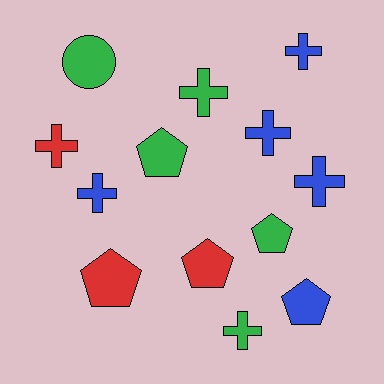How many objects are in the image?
There are 13 objects.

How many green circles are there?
There is 1 green circle.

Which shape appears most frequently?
Cross, with 7 objects.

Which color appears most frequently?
Blue, with 5 objects.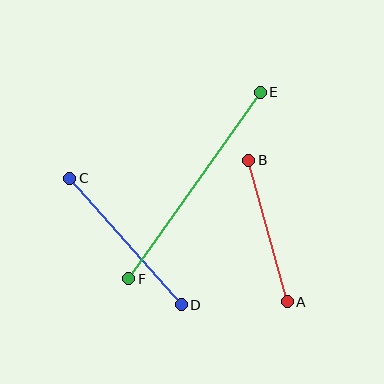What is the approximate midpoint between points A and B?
The midpoint is at approximately (268, 231) pixels.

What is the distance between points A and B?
The distance is approximately 147 pixels.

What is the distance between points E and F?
The distance is approximately 228 pixels.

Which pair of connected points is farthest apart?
Points E and F are farthest apart.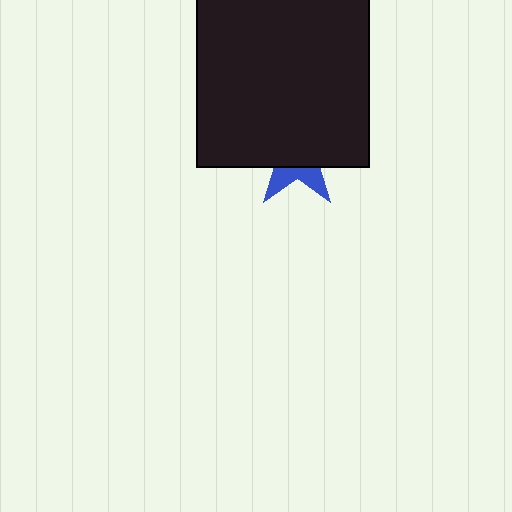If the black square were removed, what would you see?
You would see the complete blue star.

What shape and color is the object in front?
The object in front is a black square.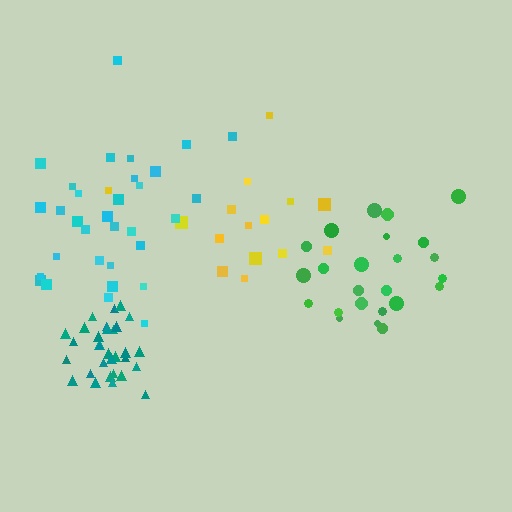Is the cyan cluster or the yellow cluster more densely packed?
Cyan.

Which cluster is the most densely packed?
Teal.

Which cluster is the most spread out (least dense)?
Yellow.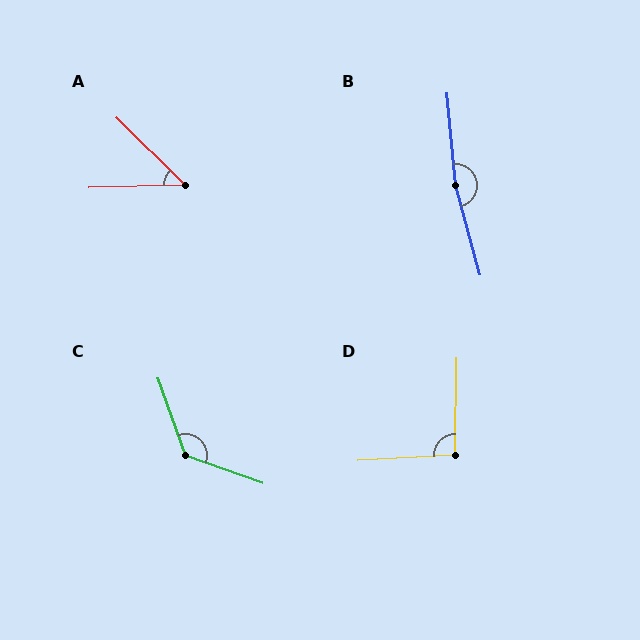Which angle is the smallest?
A, at approximately 46 degrees.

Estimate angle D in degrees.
Approximately 94 degrees.